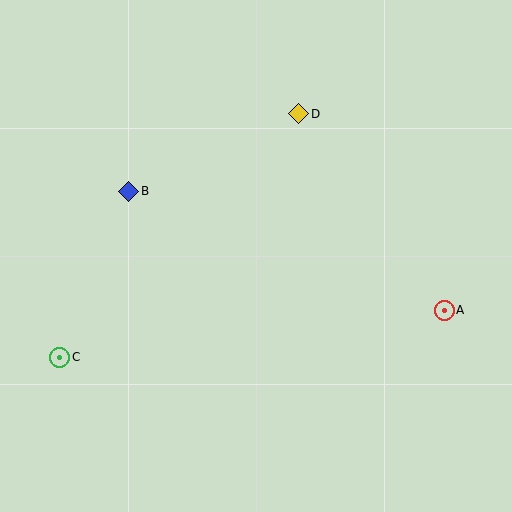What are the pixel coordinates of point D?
Point D is at (299, 114).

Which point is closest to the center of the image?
Point B at (129, 191) is closest to the center.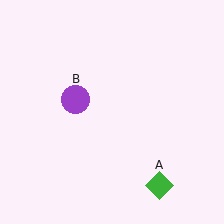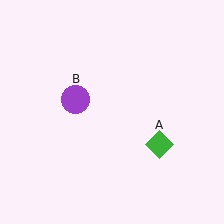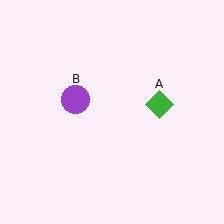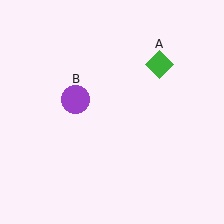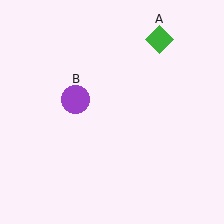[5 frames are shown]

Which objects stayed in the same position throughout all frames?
Purple circle (object B) remained stationary.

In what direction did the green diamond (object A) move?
The green diamond (object A) moved up.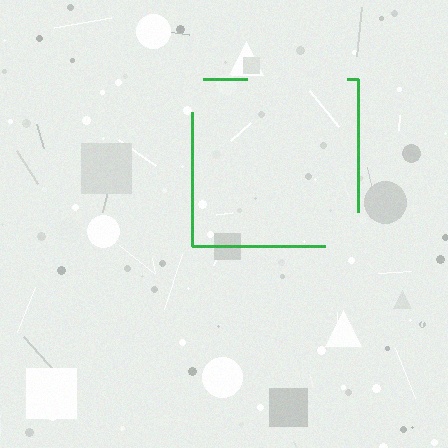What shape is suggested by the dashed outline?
The dashed outline suggests a square.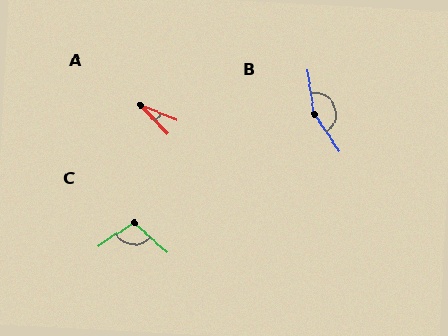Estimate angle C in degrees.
Approximately 105 degrees.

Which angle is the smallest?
A, at approximately 24 degrees.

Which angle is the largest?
B, at approximately 155 degrees.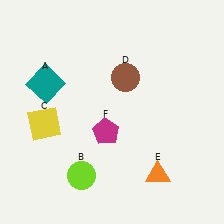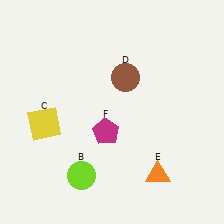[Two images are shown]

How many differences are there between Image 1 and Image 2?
There is 1 difference between the two images.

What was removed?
The teal square (A) was removed in Image 2.